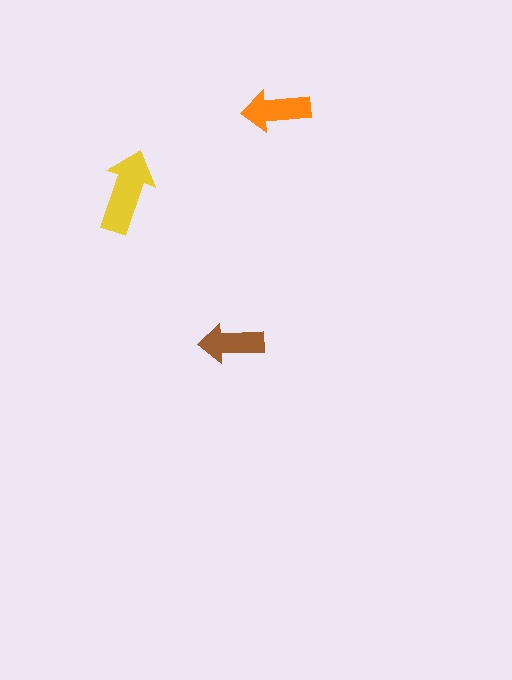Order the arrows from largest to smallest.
the yellow one, the orange one, the brown one.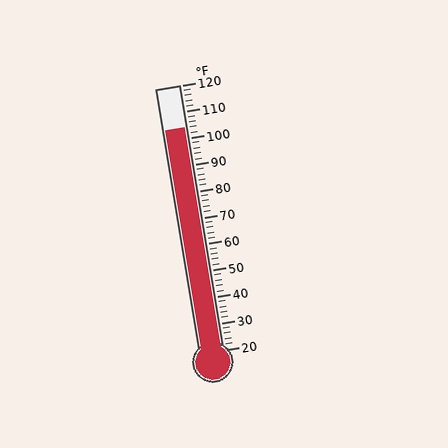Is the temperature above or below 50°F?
The temperature is above 50°F.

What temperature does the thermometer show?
The thermometer shows approximately 104°F.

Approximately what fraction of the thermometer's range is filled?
The thermometer is filled to approximately 85% of its range.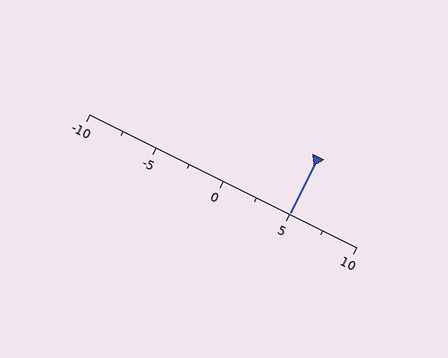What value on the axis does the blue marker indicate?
The marker indicates approximately 5.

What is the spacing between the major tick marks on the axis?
The major ticks are spaced 5 apart.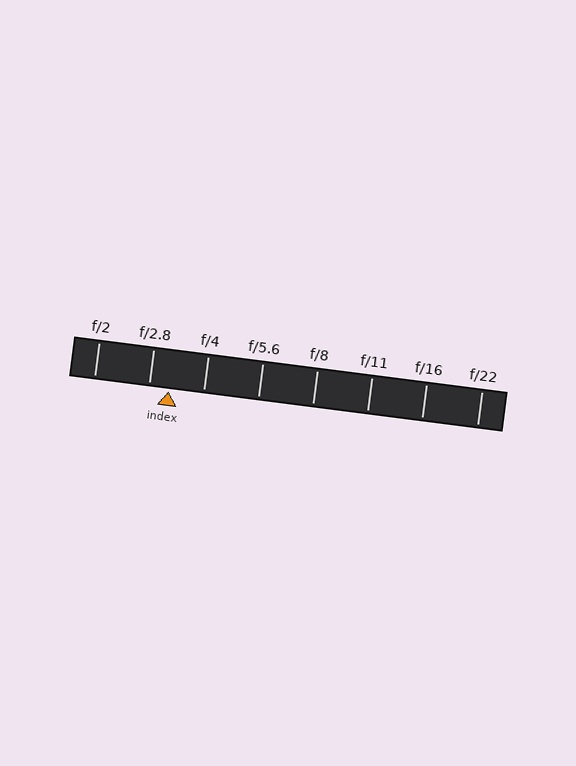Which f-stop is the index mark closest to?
The index mark is closest to f/2.8.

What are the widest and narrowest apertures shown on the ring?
The widest aperture shown is f/2 and the narrowest is f/22.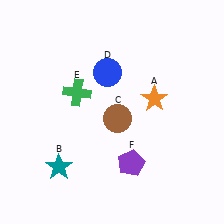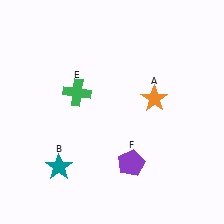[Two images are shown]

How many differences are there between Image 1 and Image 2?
There are 2 differences between the two images.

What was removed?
The brown circle (C), the blue circle (D) were removed in Image 2.